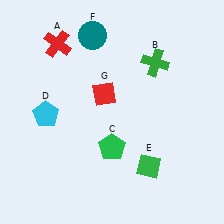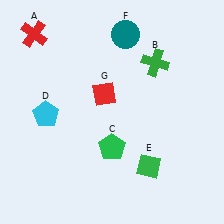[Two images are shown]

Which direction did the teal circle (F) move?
The teal circle (F) moved right.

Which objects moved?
The objects that moved are: the red cross (A), the teal circle (F).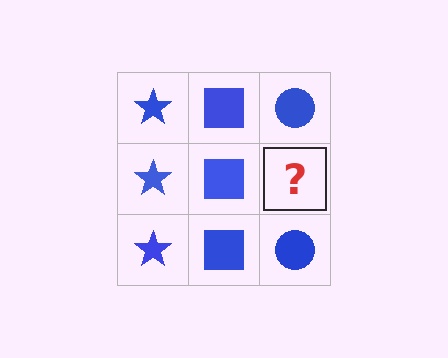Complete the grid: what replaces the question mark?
The question mark should be replaced with a blue circle.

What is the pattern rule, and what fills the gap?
The rule is that each column has a consistent shape. The gap should be filled with a blue circle.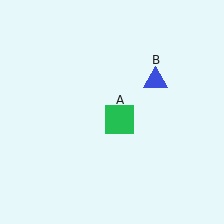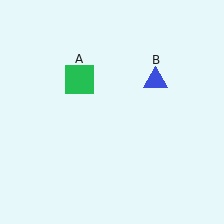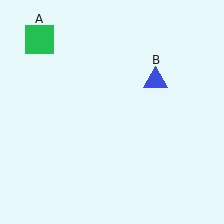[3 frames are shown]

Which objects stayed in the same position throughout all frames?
Blue triangle (object B) remained stationary.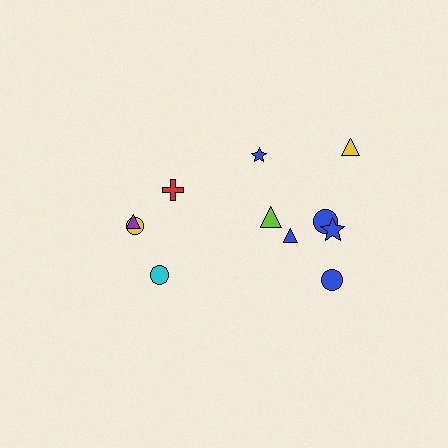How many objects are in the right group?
There are 7 objects.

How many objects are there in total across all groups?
There are 11 objects.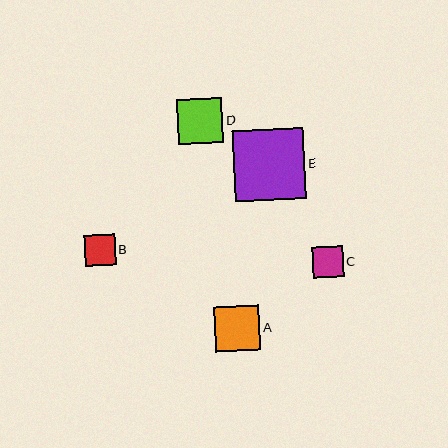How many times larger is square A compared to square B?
Square A is approximately 1.5 times the size of square B.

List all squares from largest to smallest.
From largest to smallest: E, A, D, C, B.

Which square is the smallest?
Square B is the smallest with a size of approximately 31 pixels.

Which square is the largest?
Square E is the largest with a size of approximately 71 pixels.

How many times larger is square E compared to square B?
Square E is approximately 2.3 times the size of square B.